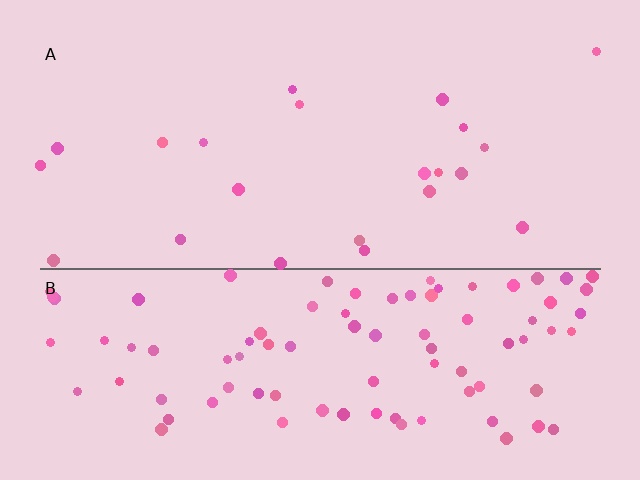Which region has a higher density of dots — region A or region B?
B (the bottom).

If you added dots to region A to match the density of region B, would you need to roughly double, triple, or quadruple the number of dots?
Approximately quadruple.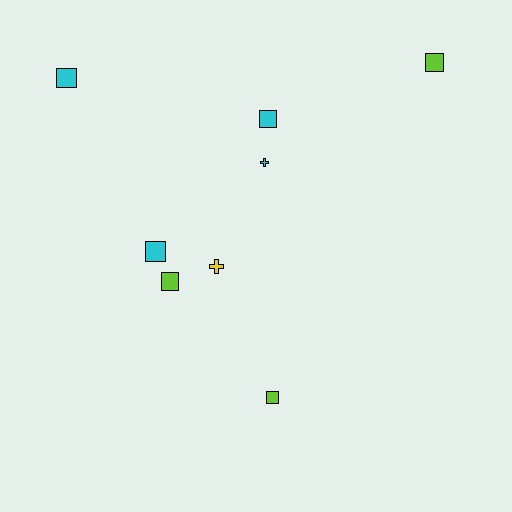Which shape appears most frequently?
Square, with 6 objects.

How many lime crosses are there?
There are no lime crosses.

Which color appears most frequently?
Cyan, with 4 objects.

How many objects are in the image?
There are 8 objects.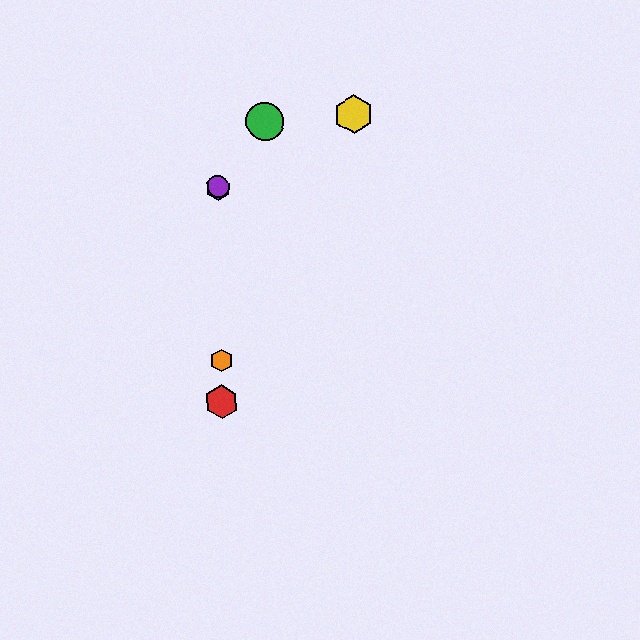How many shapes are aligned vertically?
4 shapes (the red hexagon, the blue hexagon, the purple circle, the orange hexagon) are aligned vertically.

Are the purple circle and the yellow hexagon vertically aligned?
No, the purple circle is at x≈218 and the yellow hexagon is at x≈354.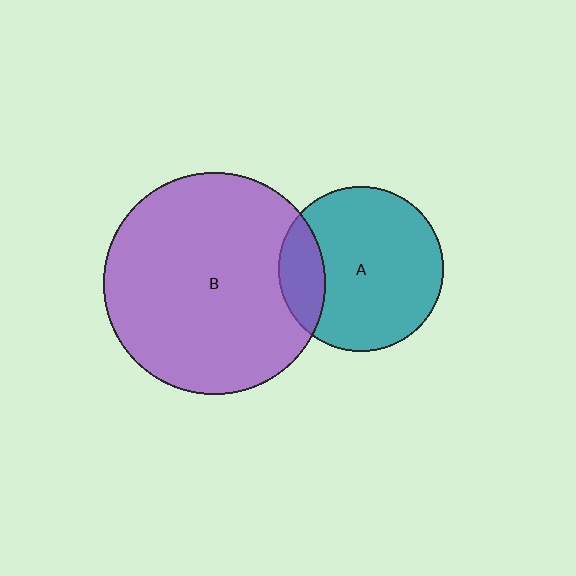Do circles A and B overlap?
Yes.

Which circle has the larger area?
Circle B (purple).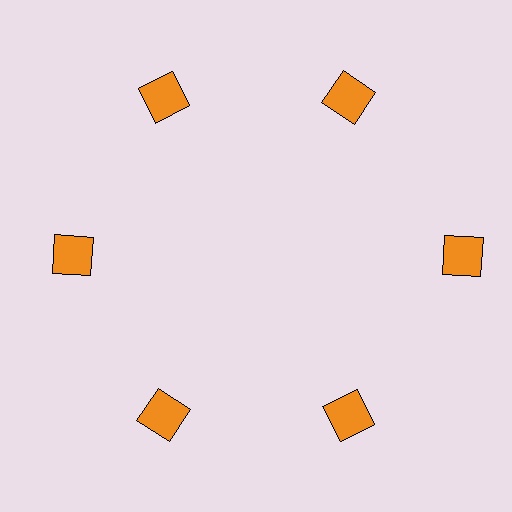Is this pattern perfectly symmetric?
No. The 6 orange squares are arranged in a ring, but one element near the 3 o'clock position is pushed outward from the center, breaking the 6-fold rotational symmetry.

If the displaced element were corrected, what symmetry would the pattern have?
It would have 6-fold rotational symmetry — the pattern would map onto itself every 60 degrees.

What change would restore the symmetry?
The symmetry would be restored by moving it inward, back onto the ring so that all 6 squares sit at equal angles and equal distance from the center.